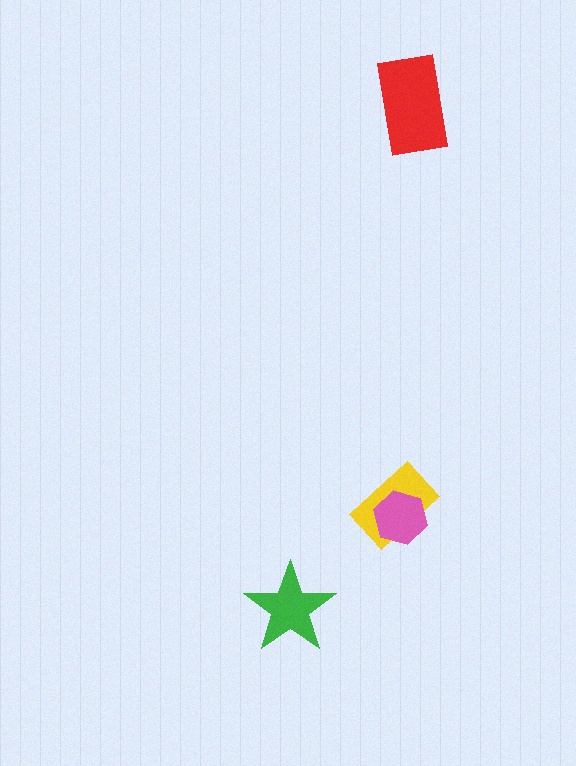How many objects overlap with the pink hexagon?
1 object overlaps with the pink hexagon.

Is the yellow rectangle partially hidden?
Yes, it is partially covered by another shape.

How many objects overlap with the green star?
0 objects overlap with the green star.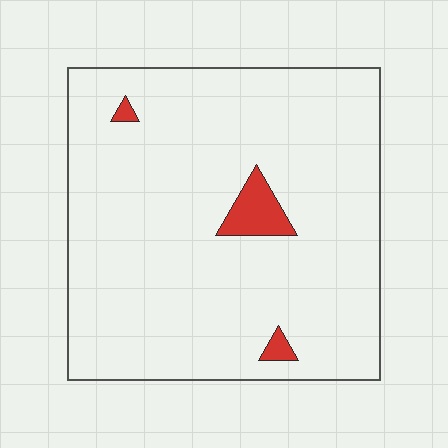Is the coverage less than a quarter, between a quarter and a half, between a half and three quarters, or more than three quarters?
Less than a quarter.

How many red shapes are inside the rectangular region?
3.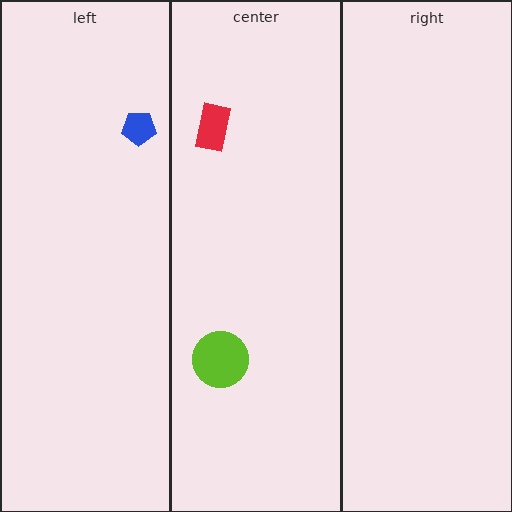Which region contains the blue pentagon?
The left region.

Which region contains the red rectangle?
The center region.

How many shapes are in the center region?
2.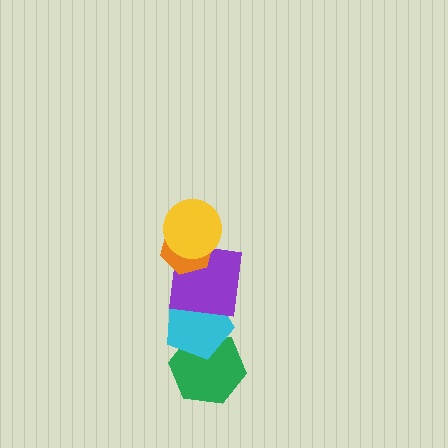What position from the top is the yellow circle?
The yellow circle is 1st from the top.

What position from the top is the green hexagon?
The green hexagon is 5th from the top.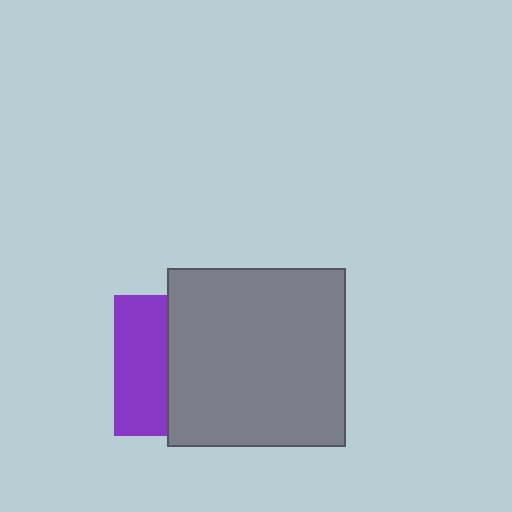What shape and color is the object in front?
The object in front is a gray square.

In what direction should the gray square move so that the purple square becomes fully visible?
The gray square should move right. That is the shortest direction to clear the overlap and leave the purple square fully visible.